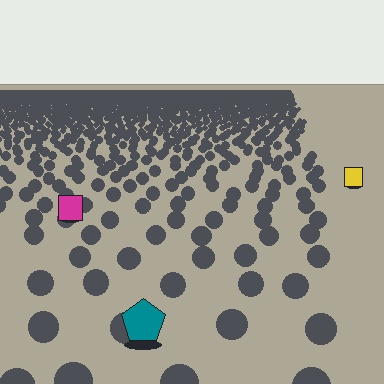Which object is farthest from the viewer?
The yellow square is farthest from the viewer. It appears smaller and the ground texture around it is denser.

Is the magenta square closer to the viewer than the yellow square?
Yes. The magenta square is closer — you can tell from the texture gradient: the ground texture is coarser near it.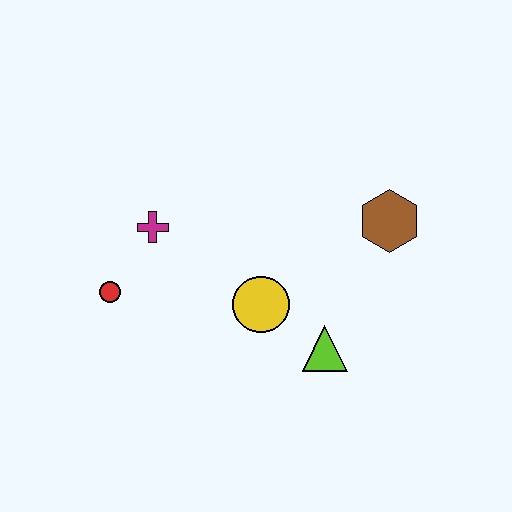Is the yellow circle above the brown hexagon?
No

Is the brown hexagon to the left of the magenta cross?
No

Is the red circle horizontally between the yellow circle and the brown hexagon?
No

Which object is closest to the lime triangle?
The yellow circle is closest to the lime triangle.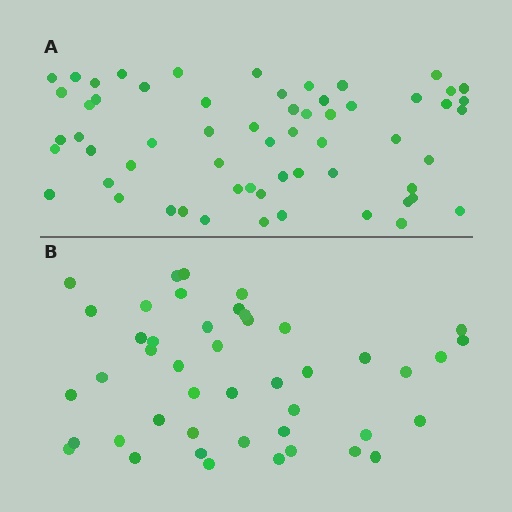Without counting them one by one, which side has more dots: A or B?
Region A (the top region) has more dots.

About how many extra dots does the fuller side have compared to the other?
Region A has approximately 15 more dots than region B.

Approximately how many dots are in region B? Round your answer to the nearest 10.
About 40 dots. (The exact count is 45, which rounds to 40.)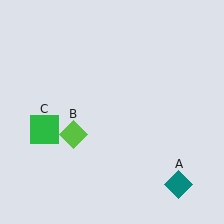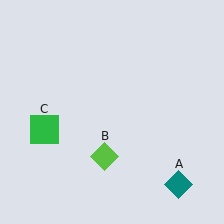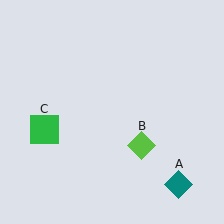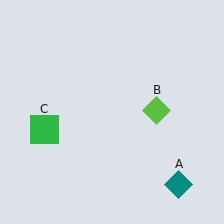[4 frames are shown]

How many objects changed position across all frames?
1 object changed position: lime diamond (object B).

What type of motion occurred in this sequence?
The lime diamond (object B) rotated counterclockwise around the center of the scene.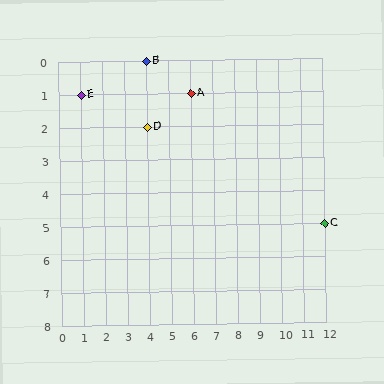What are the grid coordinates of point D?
Point D is at grid coordinates (4, 2).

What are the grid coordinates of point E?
Point E is at grid coordinates (1, 1).